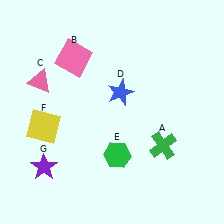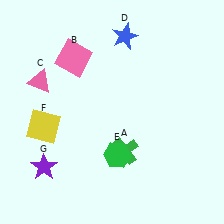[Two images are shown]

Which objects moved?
The objects that moved are: the green cross (A), the blue star (D).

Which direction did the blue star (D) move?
The blue star (D) moved up.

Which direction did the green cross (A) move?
The green cross (A) moved left.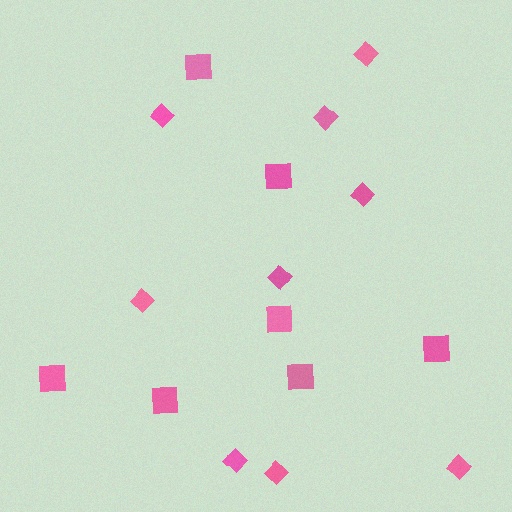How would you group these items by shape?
There are 2 groups: one group of diamonds (9) and one group of squares (7).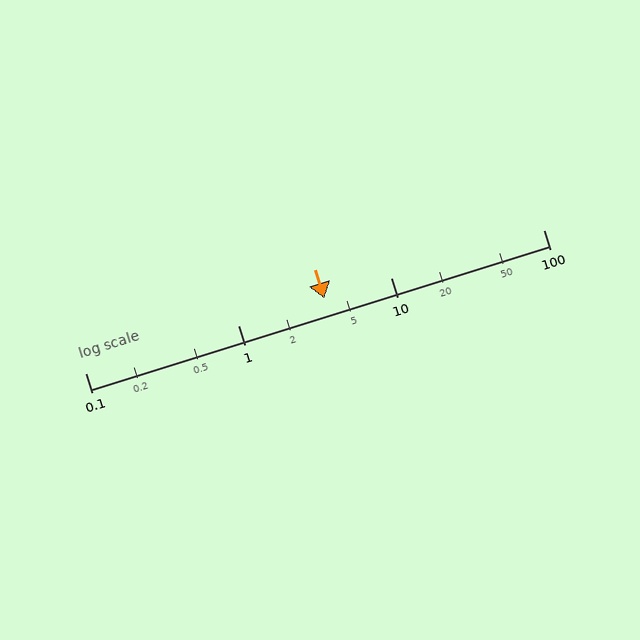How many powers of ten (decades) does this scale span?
The scale spans 3 decades, from 0.1 to 100.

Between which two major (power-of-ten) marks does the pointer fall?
The pointer is between 1 and 10.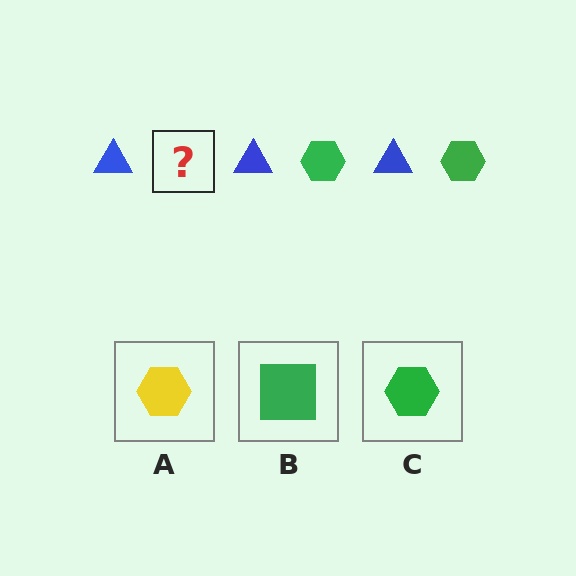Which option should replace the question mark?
Option C.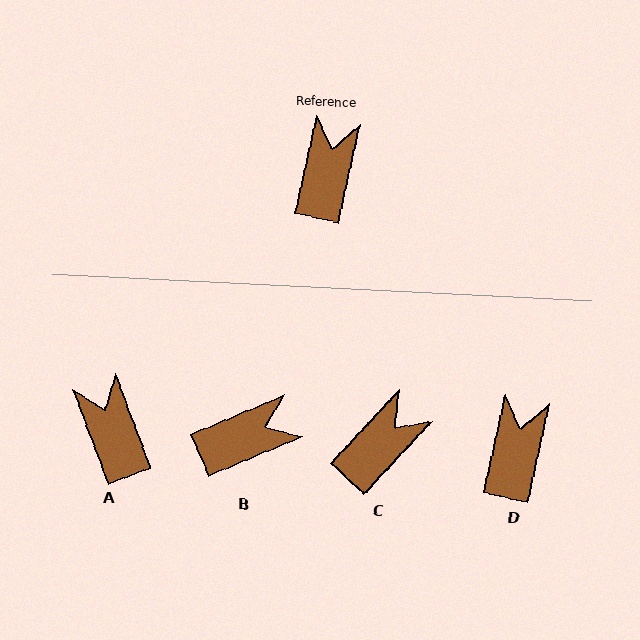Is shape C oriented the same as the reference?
No, it is off by about 31 degrees.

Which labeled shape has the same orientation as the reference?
D.